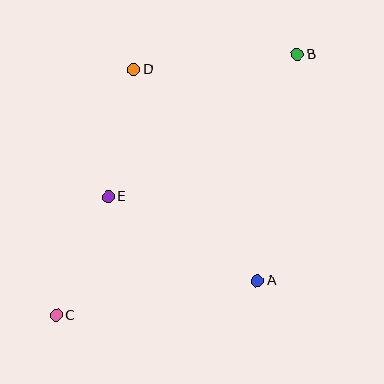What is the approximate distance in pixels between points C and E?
The distance between C and E is approximately 130 pixels.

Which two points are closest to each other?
Points D and E are closest to each other.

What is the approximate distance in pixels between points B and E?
The distance between B and E is approximately 236 pixels.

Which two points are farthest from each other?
Points B and C are farthest from each other.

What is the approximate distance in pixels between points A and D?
The distance between A and D is approximately 245 pixels.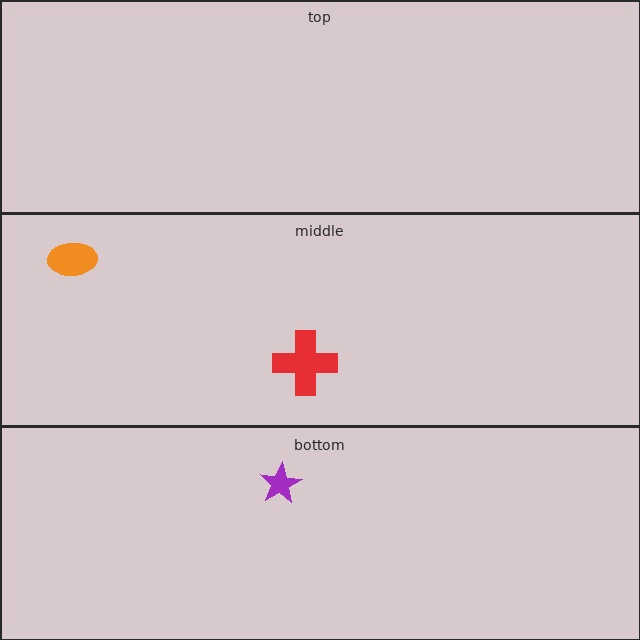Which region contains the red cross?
The middle region.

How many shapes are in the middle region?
2.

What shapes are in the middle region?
The orange ellipse, the red cross.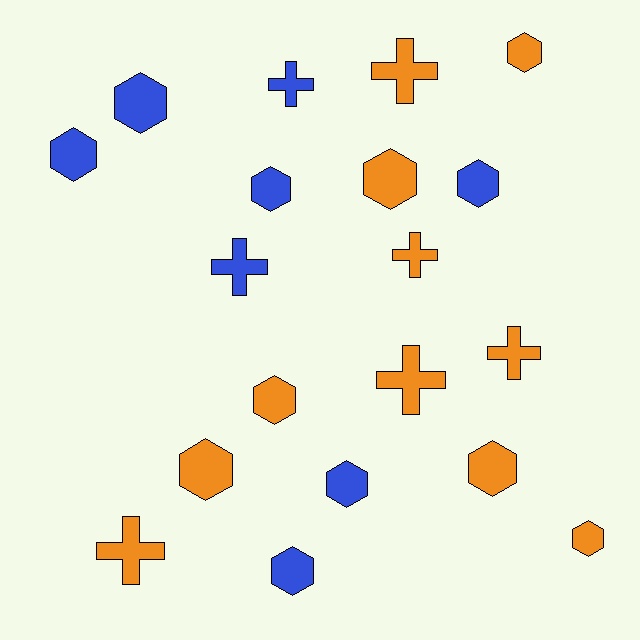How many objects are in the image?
There are 19 objects.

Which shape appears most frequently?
Hexagon, with 12 objects.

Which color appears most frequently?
Orange, with 11 objects.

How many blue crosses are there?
There are 2 blue crosses.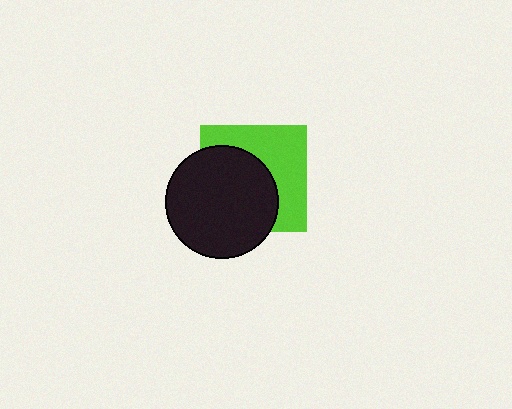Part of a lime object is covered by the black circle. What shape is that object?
It is a square.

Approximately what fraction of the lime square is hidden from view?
Roughly 53% of the lime square is hidden behind the black circle.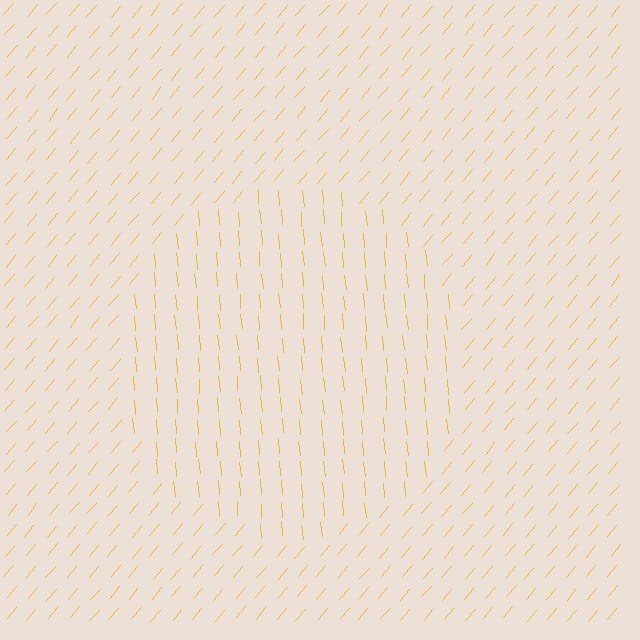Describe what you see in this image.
The image is filled with small yellow line segments. A circle region in the image has lines oriented differently from the surrounding lines, creating a visible texture boundary.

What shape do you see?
I see a circle.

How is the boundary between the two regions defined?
The boundary is defined purely by a change in line orientation (approximately 45 degrees difference). All lines are the same color and thickness.